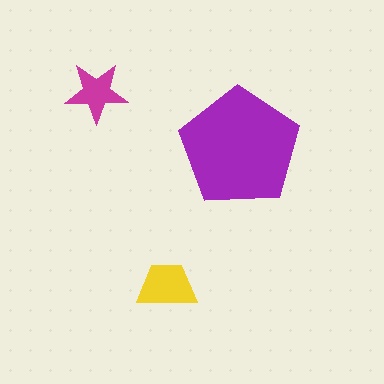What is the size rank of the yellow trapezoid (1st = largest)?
2nd.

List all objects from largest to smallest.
The purple pentagon, the yellow trapezoid, the magenta star.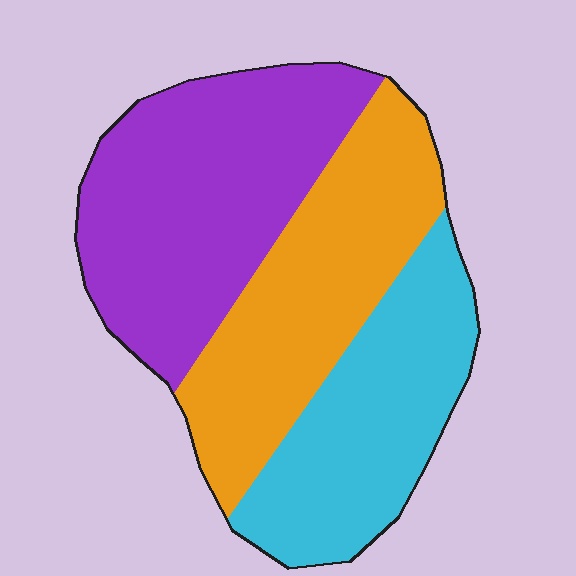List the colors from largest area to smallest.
From largest to smallest: purple, orange, cyan.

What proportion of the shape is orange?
Orange covers around 35% of the shape.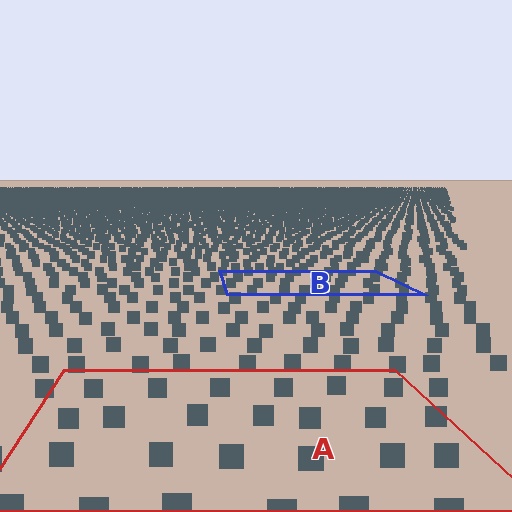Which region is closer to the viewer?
Region A is closer. The texture elements there are larger and more spread out.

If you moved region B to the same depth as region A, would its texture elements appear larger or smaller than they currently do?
They would appear larger. At a closer depth, the same texture elements are projected at a bigger on-screen size.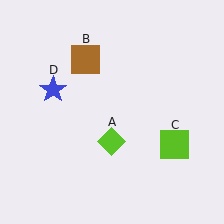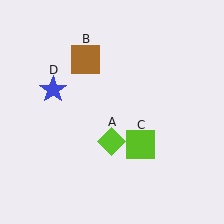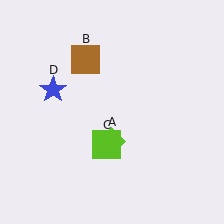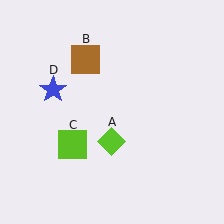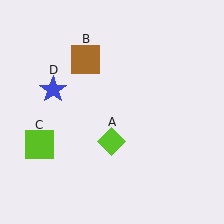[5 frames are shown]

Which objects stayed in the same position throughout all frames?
Lime diamond (object A) and brown square (object B) and blue star (object D) remained stationary.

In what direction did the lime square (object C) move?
The lime square (object C) moved left.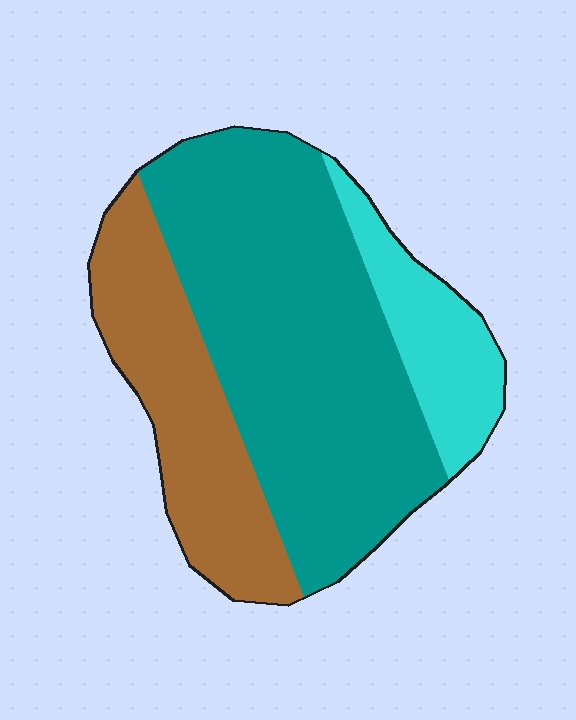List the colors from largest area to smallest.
From largest to smallest: teal, brown, cyan.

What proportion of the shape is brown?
Brown takes up between a sixth and a third of the shape.